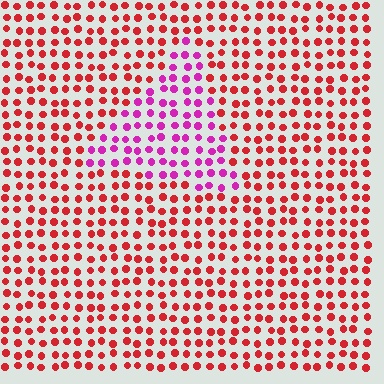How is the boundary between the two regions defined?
The boundary is defined purely by a slight shift in hue (about 46 degrees). Spacing, size, and orientation are identical on both sides.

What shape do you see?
I see a triangle.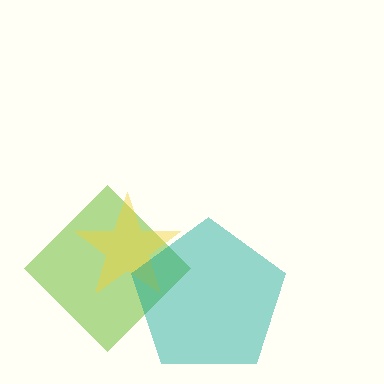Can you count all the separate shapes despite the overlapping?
Yes, there are 3 separate shapes.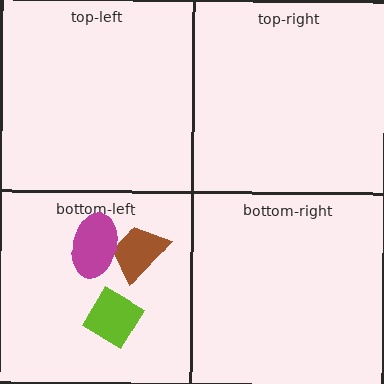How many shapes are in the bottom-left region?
3.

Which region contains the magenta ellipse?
The bottom-left region.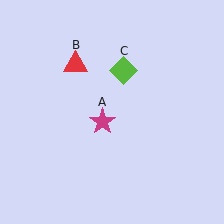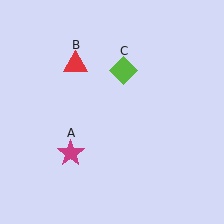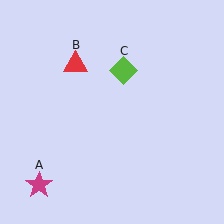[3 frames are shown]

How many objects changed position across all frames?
1 object changed position: magenta star (object A).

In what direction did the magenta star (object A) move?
The magenta star (object A) moved down and to the left.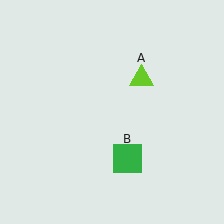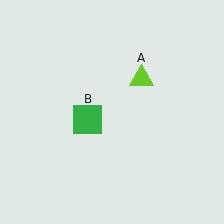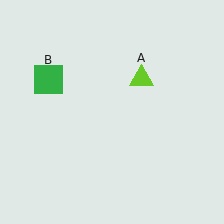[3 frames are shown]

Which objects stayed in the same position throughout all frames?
Lime triangle (object A) remained stationary.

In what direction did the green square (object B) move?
The green square (object B) moved up and to the left.